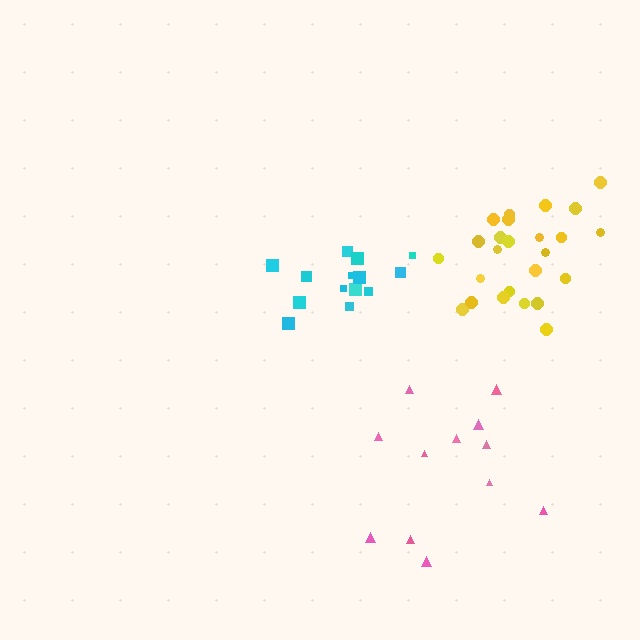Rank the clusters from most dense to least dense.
cyan, yellow, pink.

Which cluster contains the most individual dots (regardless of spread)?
Yellow (25).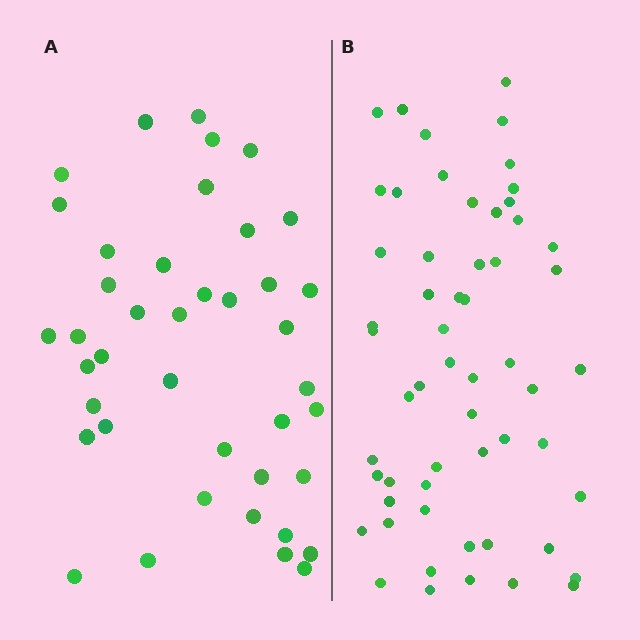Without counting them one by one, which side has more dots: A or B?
Region B (the right region) has more dots.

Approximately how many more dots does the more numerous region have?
Region B has approximately 15 more dots than region A.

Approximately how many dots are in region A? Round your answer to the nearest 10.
About 40 dots. (The exact count is 41, which rounds to 40.)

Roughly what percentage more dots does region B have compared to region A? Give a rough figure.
About 40% more.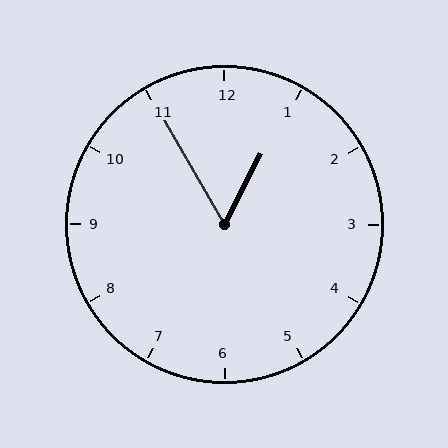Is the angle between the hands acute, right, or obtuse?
It is acute.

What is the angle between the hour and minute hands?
Approximately 58 degrees.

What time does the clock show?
12:55.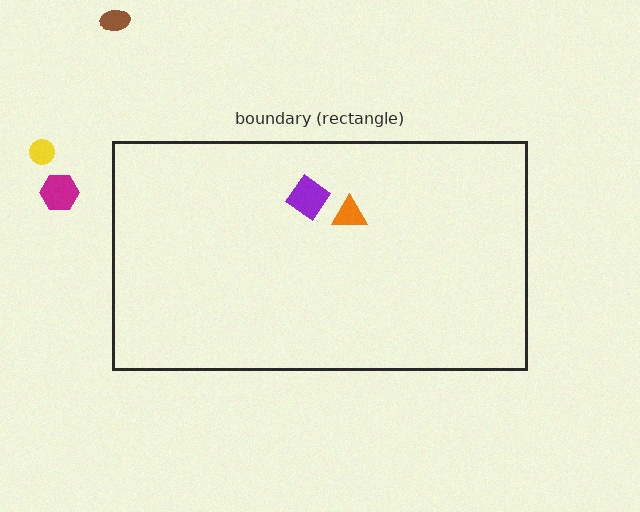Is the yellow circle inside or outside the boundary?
Outside.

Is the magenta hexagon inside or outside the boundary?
Outside.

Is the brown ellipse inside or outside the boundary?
Outside.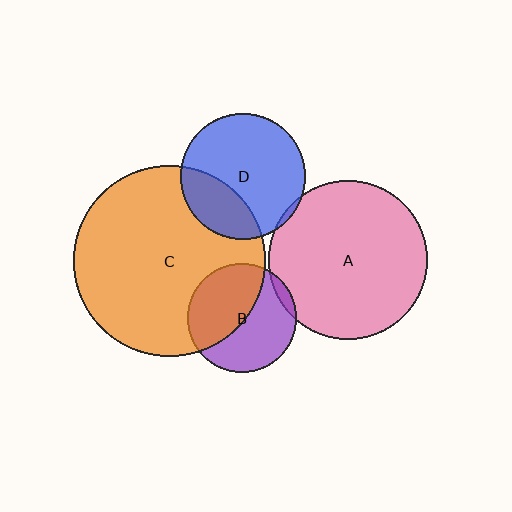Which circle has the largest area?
Circle C (orange).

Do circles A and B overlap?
Yes.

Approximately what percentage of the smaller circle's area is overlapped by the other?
Approximately 5%.